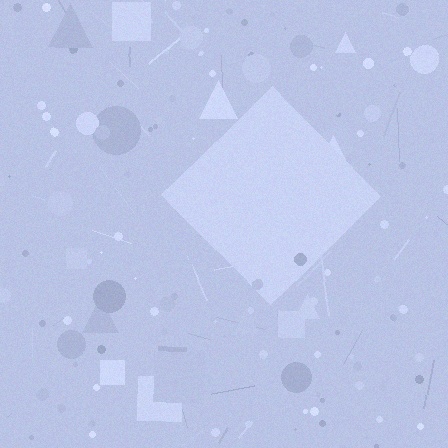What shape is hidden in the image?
A diamond is hidden in the image.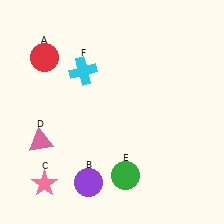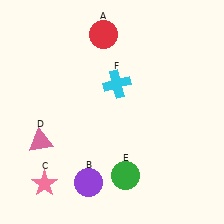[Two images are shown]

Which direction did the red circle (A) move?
The red circle (A) moved right.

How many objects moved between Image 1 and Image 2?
2 objects moved between the two images.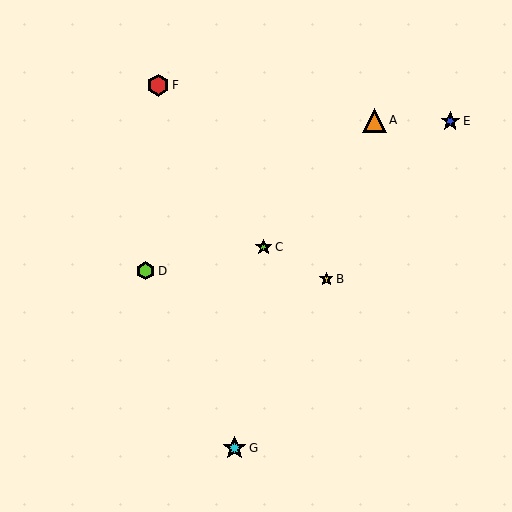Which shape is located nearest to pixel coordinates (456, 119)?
The blue star (labeled E) at (450, 121) is nearest to that location.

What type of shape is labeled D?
Shape D is a lime hexagon.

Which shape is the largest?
The orange triangle (labeled A) is the largest.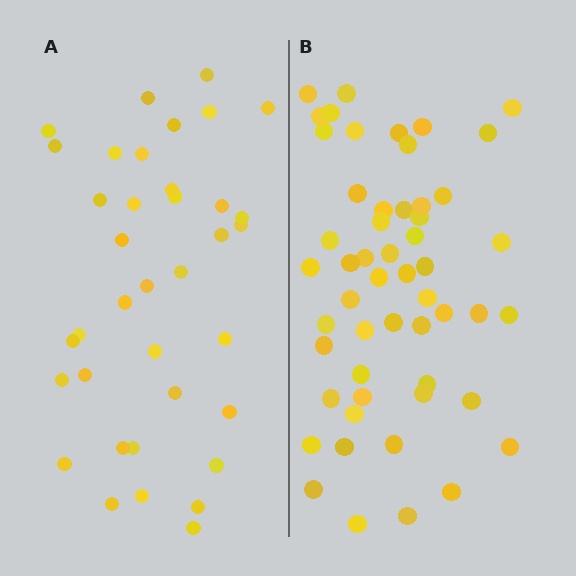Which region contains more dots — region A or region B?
Region B (the right region) has more dots.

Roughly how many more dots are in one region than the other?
Region B has approximately 15 more dots than region A.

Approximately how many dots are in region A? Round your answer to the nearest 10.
About 40 dots. (The exact count is 37, which rounds to 40.)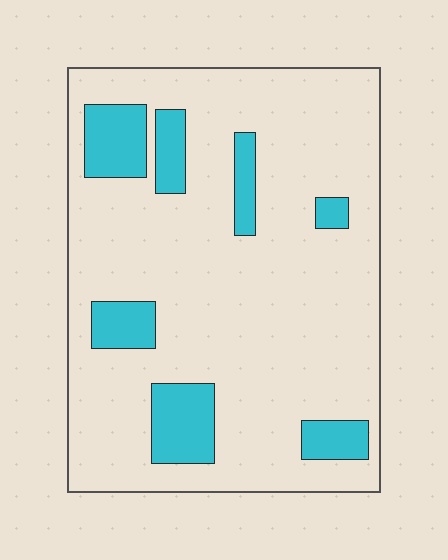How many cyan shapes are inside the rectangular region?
7.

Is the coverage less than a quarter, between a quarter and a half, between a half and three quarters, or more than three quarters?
Less than a quarter.